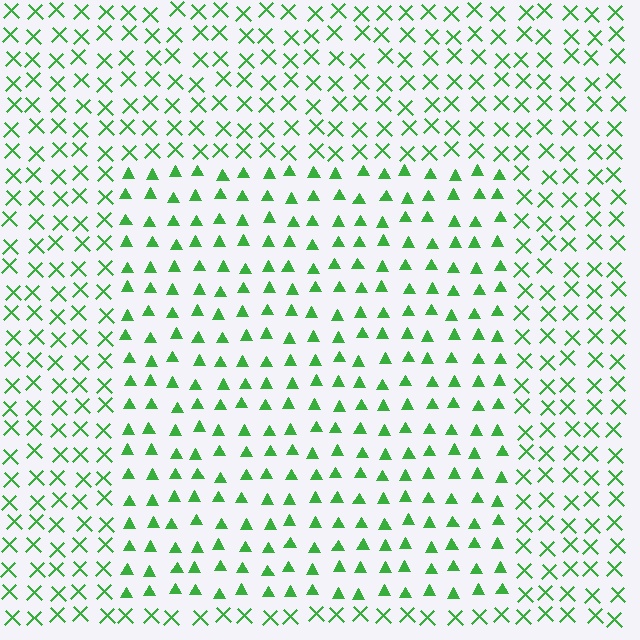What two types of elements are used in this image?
The image uses triangles inside the rectangle region and X marks outside it.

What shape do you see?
I see a rectangle.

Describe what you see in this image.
The image is filled with small green elements arranged in a uniform grid. A rectangle-shaped region contains triangles, while the surrounding area contains X marks. The boundary is defined purely by the change in element shape.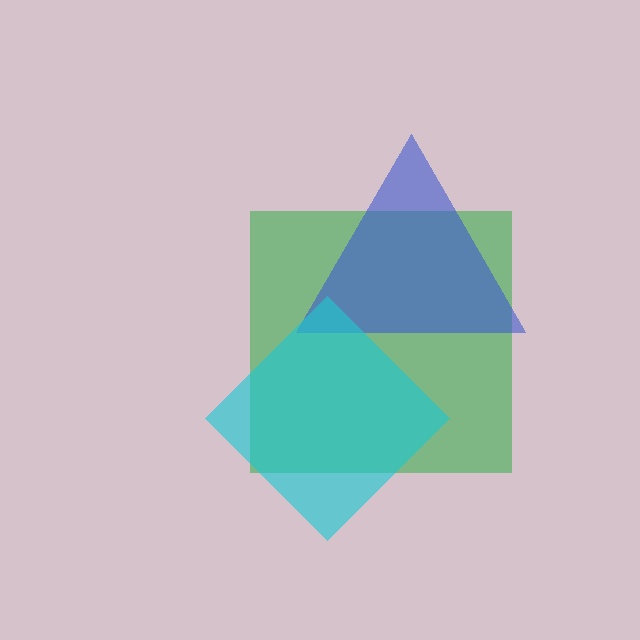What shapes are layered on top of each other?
The layered shapes are: a green square, a blue triangle, a cyan diamond.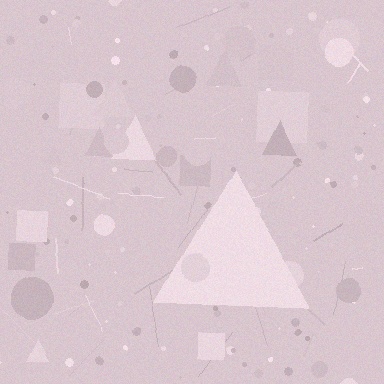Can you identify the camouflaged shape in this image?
The camouflaged shape is a triangle.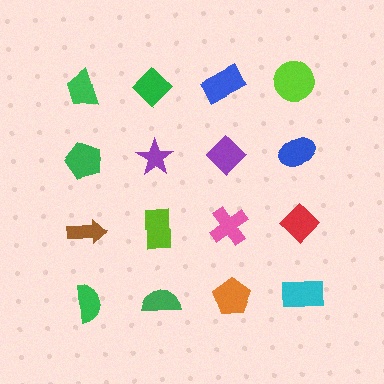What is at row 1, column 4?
A lime circle.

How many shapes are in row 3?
4 shapes.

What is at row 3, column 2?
A lime rectangle.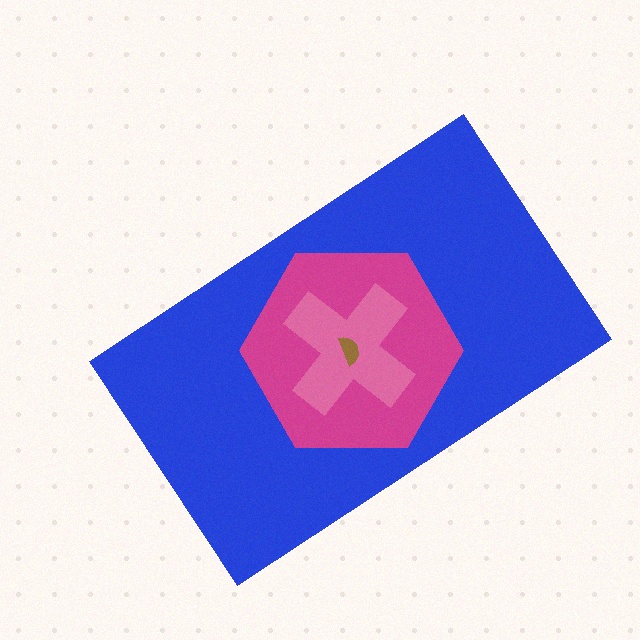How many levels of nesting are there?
4.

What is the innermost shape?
The brown semicircle.